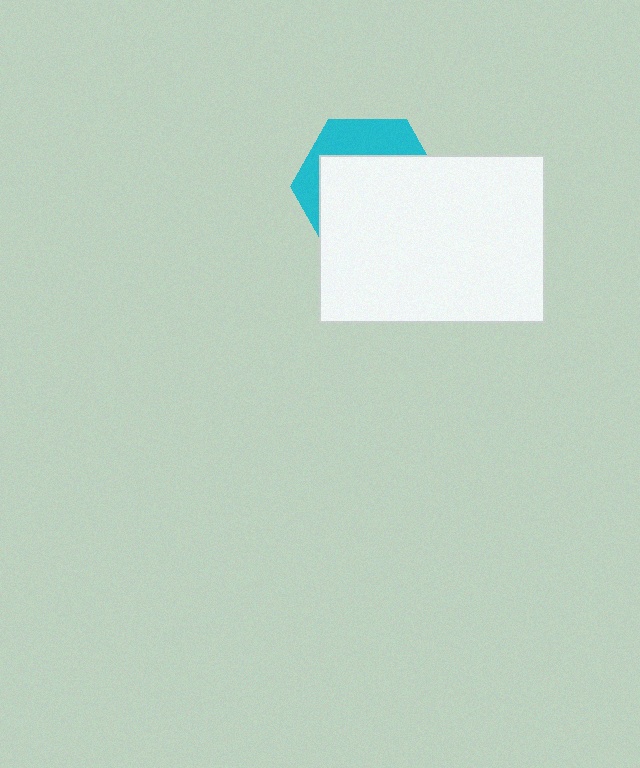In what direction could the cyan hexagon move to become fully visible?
The cyan hexagon could move up. That would shift it out from behind the white rectangle entirely.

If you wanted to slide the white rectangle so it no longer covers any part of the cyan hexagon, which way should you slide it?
Slide it down — that is the most direct way to separate the two shapes.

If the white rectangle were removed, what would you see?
You would see the complete cyan hexagon.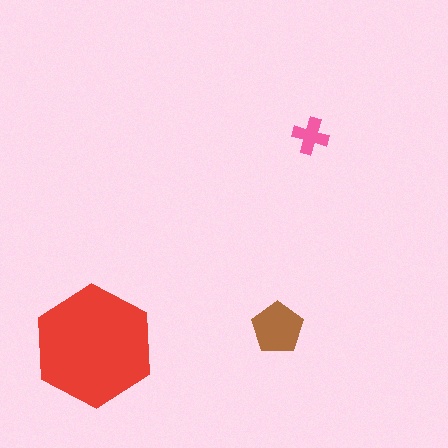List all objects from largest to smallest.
The red hexagon, the brown pentagon, the pink cross.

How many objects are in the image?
There are 3 objects in the image.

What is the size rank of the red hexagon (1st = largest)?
1st.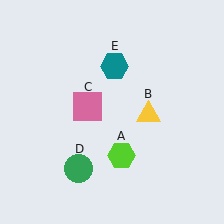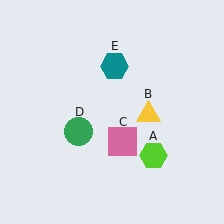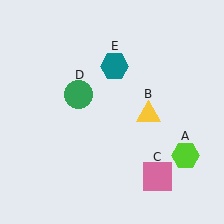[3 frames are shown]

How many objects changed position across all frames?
3 objects changed position: lime hexagon (object A), pink square (object C), green circle (object D).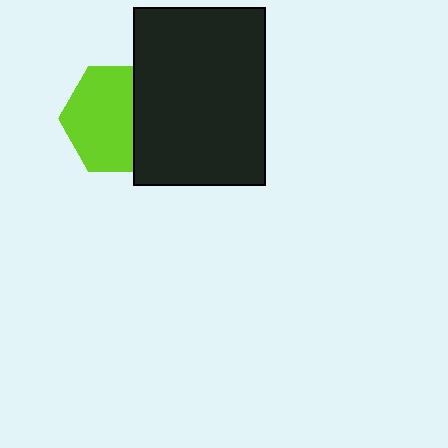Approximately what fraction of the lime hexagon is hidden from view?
Roughly 34% of the lime hexagon is hidden behind the black rectangle.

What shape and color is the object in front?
The object in front is a black rectangle.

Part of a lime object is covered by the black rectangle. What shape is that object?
It is a hexagon.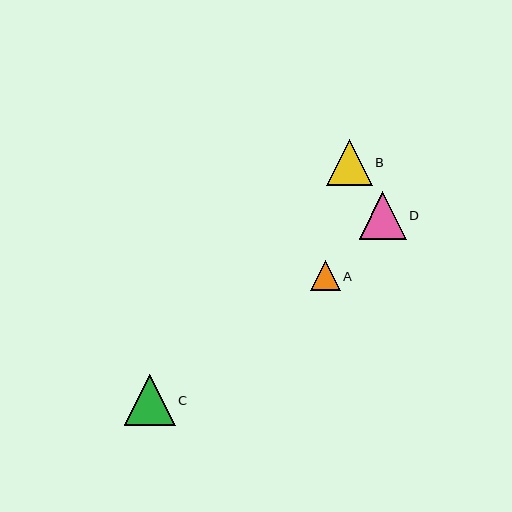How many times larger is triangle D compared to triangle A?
Triangle D is approximately 1.6 times the size of triangle A.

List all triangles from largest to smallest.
From largest to smallest: C, D, B, A.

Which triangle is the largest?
Triangle C is the largest with a size of approximately 51 pixels.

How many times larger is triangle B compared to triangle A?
Triangle B is approximately 1.5 times the size of triangle A.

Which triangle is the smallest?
Triangle A is the smallest with a size of approximately 30 pixels.